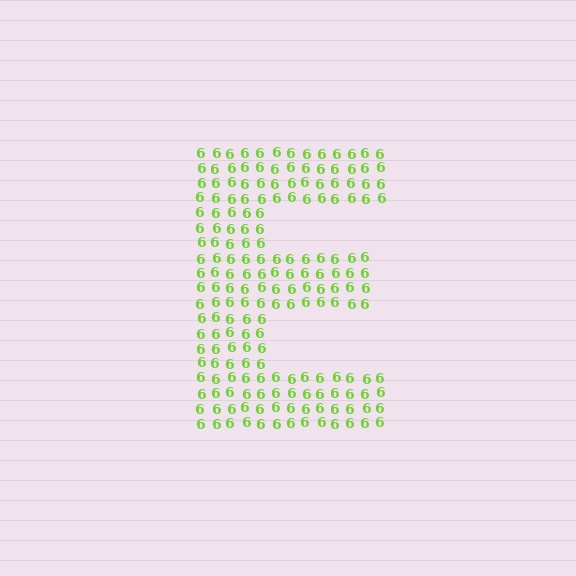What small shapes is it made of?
It is made of small digit 6's.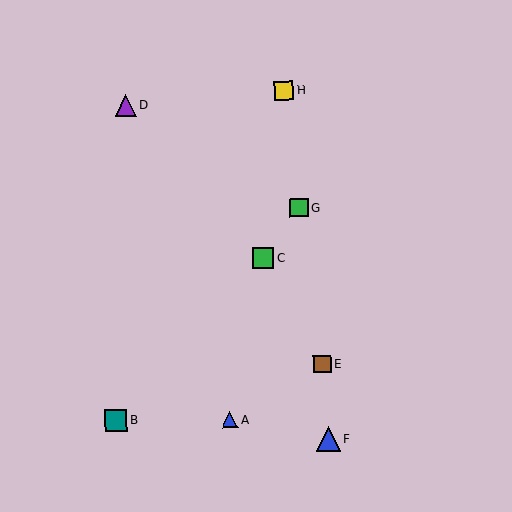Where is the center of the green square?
The center of the green square is at (299, 208).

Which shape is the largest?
The blue triangle (labeled F) is the largest.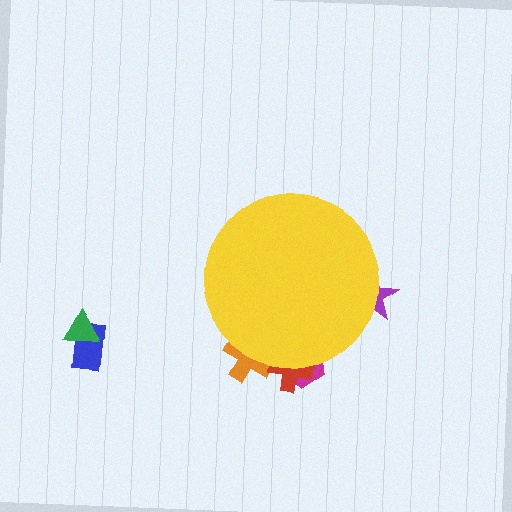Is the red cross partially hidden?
Yes, the red cross is partially hidden behind the yellow circle.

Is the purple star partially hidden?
Yes, the purple star is partially hidden behind the yellow circle.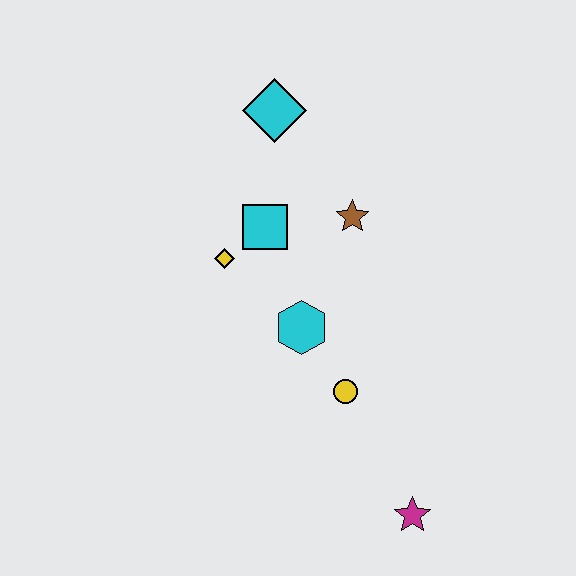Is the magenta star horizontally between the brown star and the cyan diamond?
No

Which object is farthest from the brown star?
The magenta star is farthest from the brown star.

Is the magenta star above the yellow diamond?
No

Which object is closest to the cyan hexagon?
The yellow circle is closest to the cyan hexagon.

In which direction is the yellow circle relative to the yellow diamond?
The yellow circle is below the yellow diamond.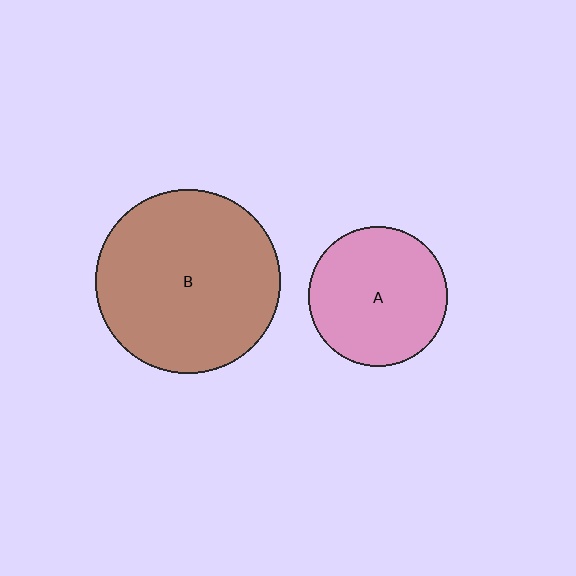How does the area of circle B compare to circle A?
Approximately 1.7 times.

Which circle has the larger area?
Circle B (brown).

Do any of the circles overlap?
No, none of the circles overlap.